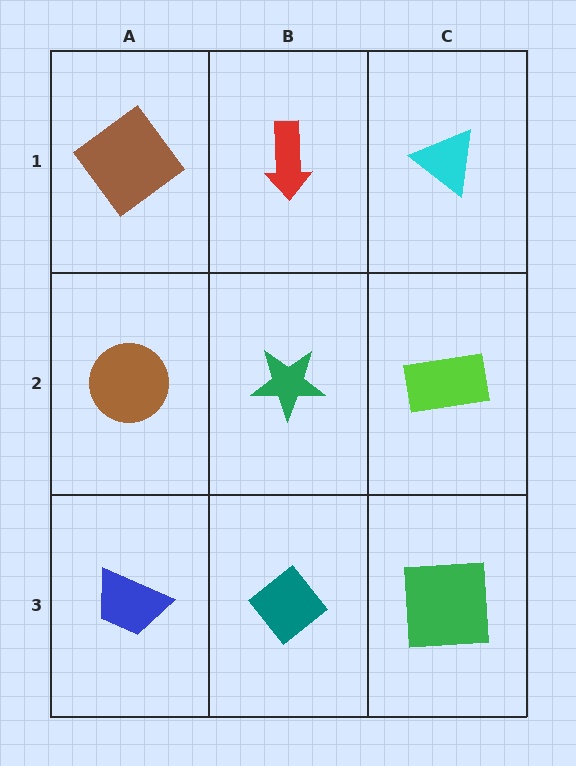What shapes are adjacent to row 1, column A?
A brown circle (row 2, column A), a red arrow (row 1, column B).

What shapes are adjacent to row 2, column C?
A cyan triangle (row 1, column C), a green square (row 3, column C), a green star (row 2, column B).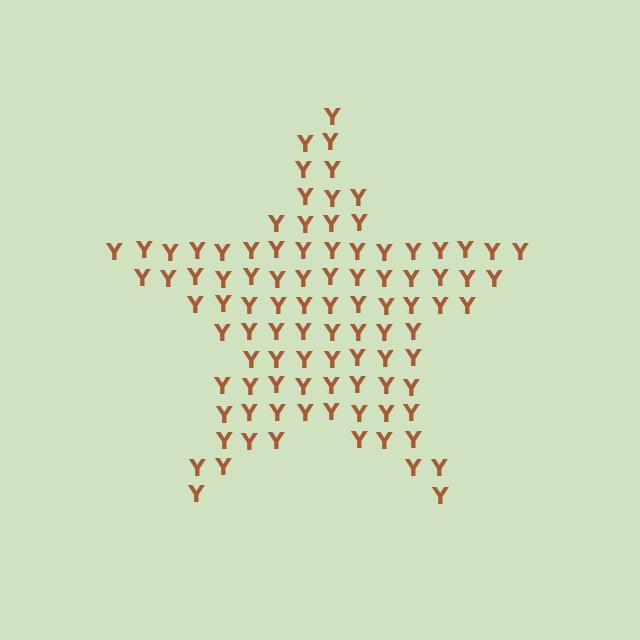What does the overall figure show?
The overall figure shows a star.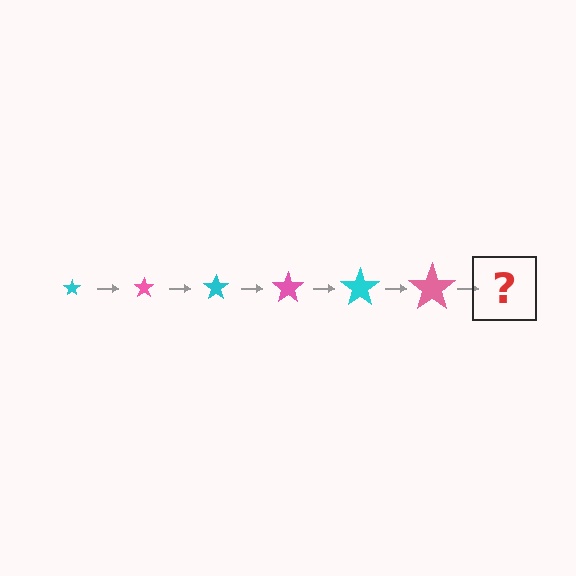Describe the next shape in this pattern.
It should be a cyan star, larger than the previous one.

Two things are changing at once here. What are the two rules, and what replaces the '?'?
The two rules are that the star grows larger each step and the color cycles through cyan and pink. The '?' should be a cyan star, larger than the previous one.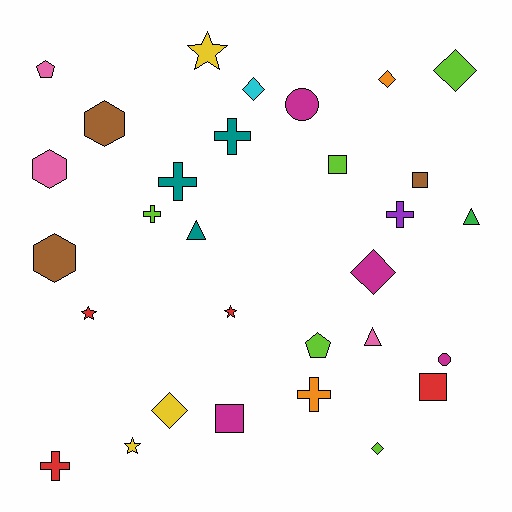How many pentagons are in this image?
There are 2 pentagons.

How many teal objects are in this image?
There are 3 teal objects.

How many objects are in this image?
There are 30 objects.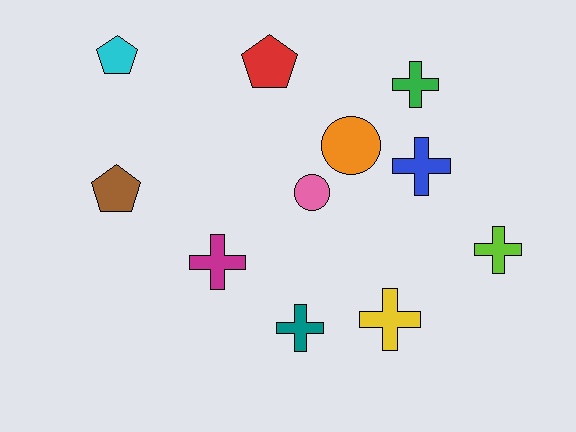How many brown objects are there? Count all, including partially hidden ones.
There is 1 brown object.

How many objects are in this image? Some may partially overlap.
There are 11 objects.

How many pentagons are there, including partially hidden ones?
There are 3 pentagons.